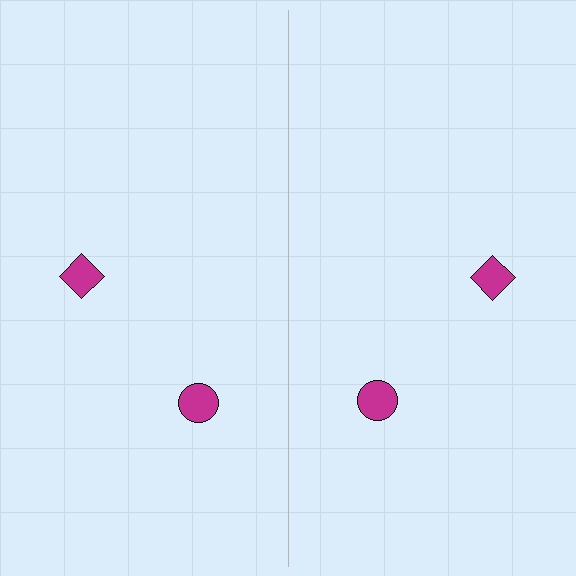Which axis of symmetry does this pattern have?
The pattern has a vertical axis of symmetry running through the center of the image.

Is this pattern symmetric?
Yes, this pattern has bilateral (reflection) symmetry.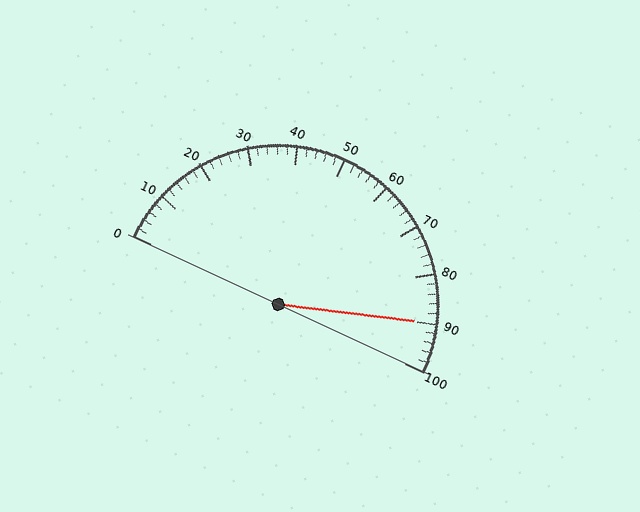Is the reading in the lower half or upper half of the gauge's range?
The reading is in the upper half of the range (0 to 100).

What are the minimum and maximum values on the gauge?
The gauge ranges from 0 to 100.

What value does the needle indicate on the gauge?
The needle indicates approximately 90.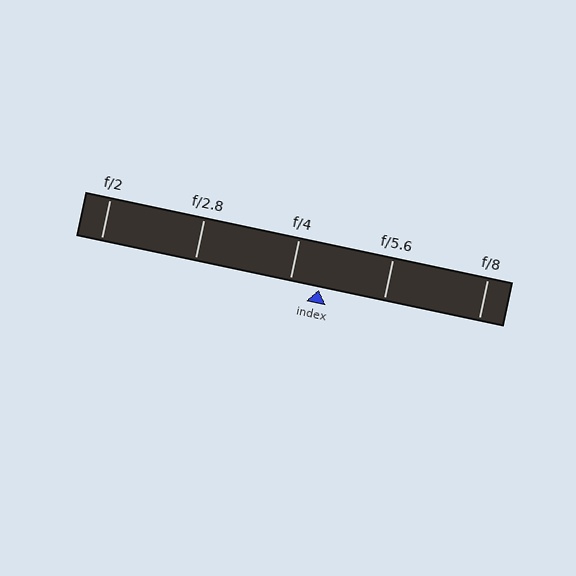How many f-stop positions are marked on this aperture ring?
There are 5 f-stop positions marked.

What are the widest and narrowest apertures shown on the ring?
The widest aperture shown is f/2 and the narrowest is f/8.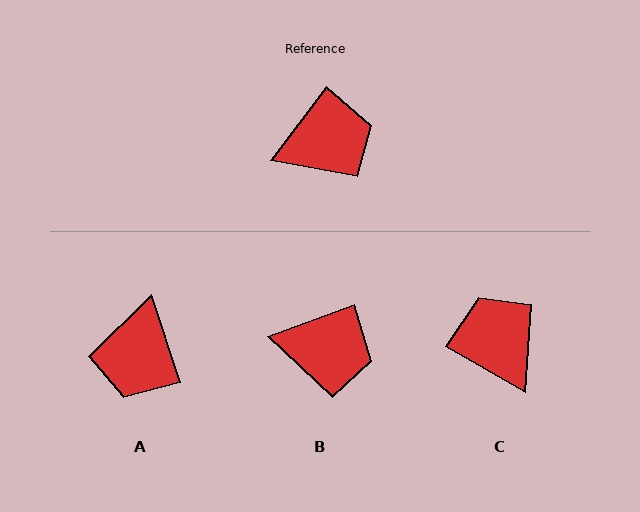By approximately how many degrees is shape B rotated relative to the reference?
Approximately 33 degrees clockwise.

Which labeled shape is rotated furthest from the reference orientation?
A, about 125 degrees away.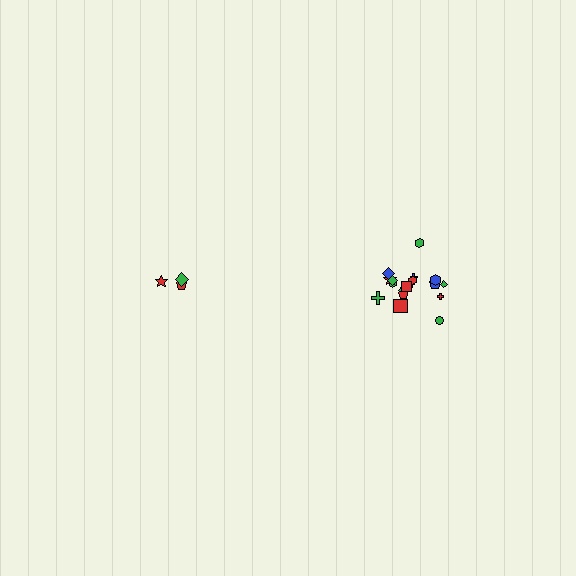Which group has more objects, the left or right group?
The right group.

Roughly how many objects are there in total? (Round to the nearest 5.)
Roughly 20 objects in total.